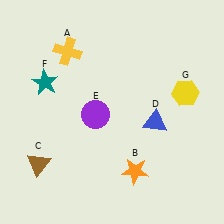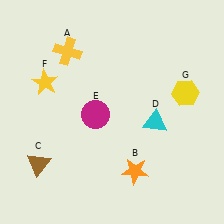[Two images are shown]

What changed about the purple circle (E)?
In Image 1, E is purple. In Image 2, it changed to magenta.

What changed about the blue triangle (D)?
In Image 1, D is blue. In Image 2, it changed to cyan.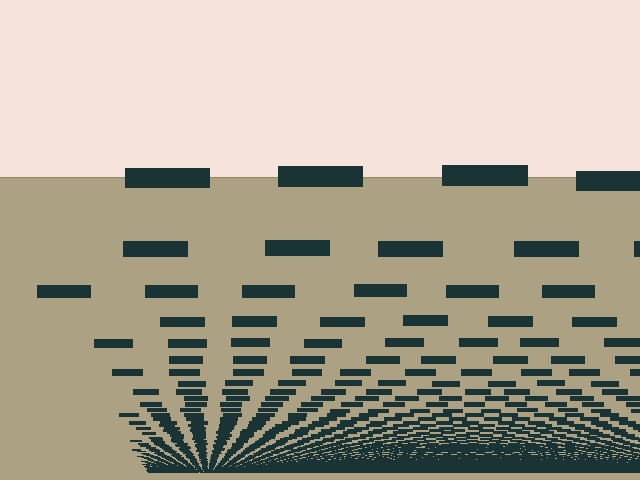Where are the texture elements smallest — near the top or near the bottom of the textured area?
Near the bottom.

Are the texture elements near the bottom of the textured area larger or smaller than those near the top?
Smaller. The gradient is inverted — elements near the bottom are smaller and denser.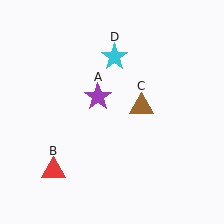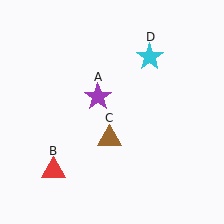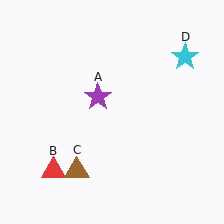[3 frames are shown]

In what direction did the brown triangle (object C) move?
The brown triangle (object C) moved down and to the left.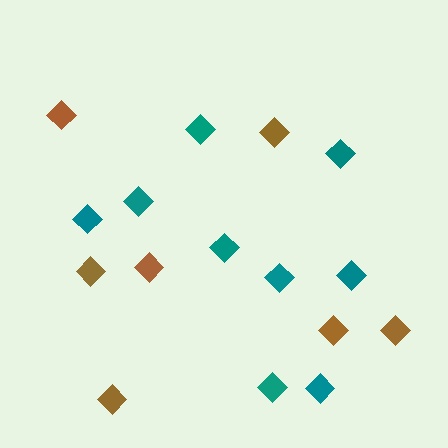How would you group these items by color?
There are 2 groups: one group of brown diamonds (7) and one group of teal diamonds (9).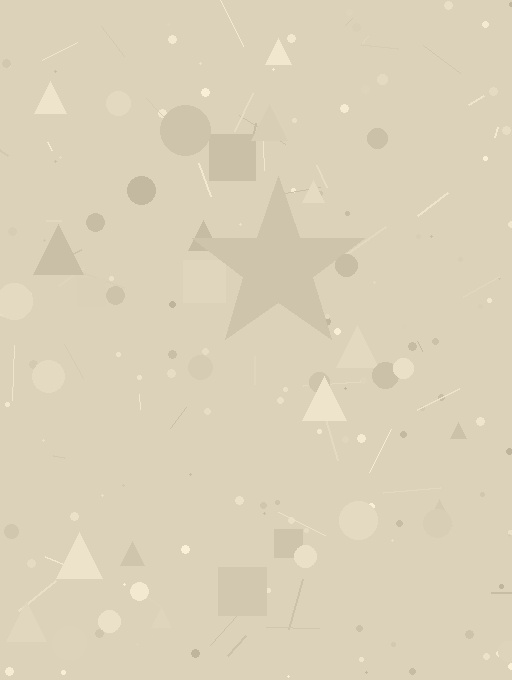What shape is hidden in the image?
A star is hidden in the image.